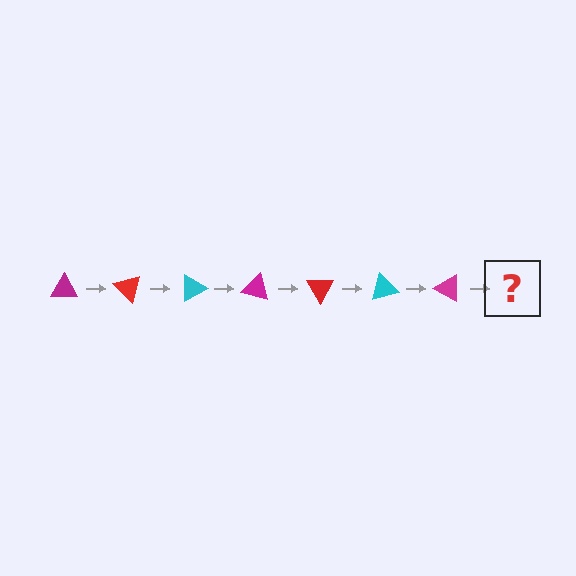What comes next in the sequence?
The next element should be a red triangle, rotated 315 degrees from the start.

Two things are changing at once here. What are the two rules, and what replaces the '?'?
The two rules are that it rotates 45 degrees each step and the color cycles through magenta, red, and cyan. The '?' should be a red triangle, rotated 315 degrees from the start.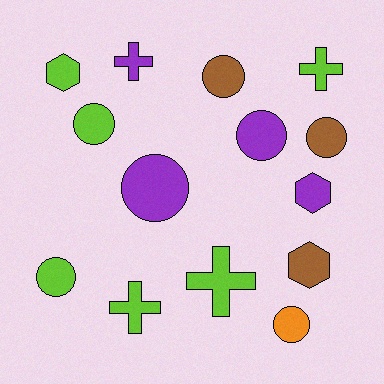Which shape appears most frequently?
Circle, with 7 objects.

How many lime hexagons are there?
There is 1 lime hexagon.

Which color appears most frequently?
Lime, with 6 objects.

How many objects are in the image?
There are 14 objects.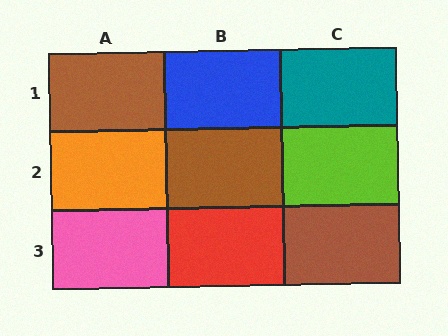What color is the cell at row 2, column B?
Brown.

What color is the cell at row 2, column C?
Lime.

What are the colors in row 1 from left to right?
Brown, blue, teal.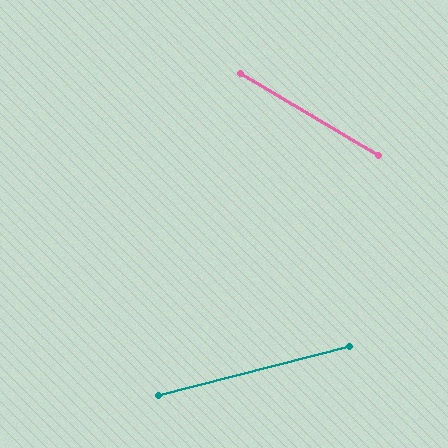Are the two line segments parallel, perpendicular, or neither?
Neither parallel nor perpendicular — they differ by about 45°.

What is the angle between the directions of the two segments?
Approximately 45 degrees.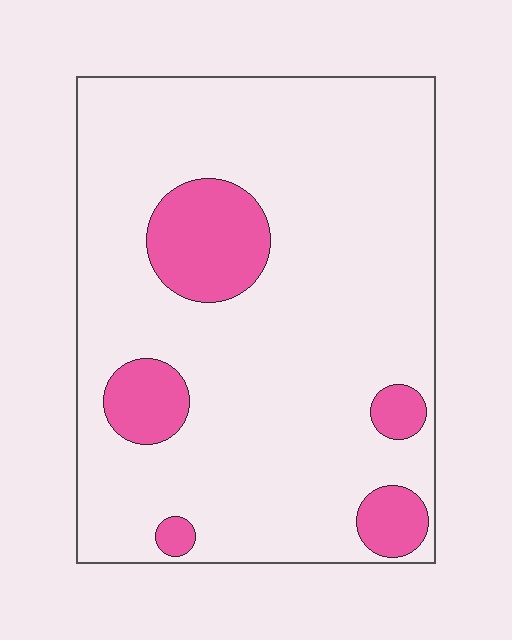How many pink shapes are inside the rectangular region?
5.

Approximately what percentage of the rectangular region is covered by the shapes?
Approximately 15%.